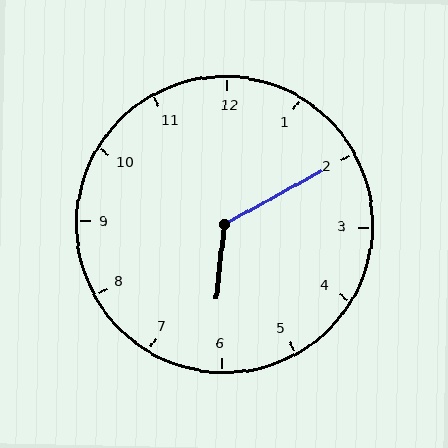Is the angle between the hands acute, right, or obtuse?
It is obtuse.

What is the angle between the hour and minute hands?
Approximately 125 degrees.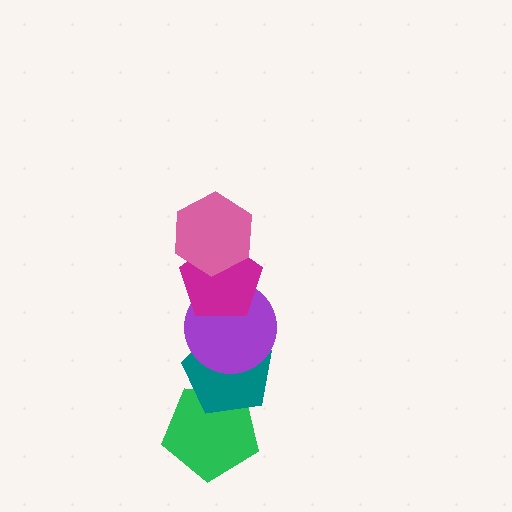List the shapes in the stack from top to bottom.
From top to bottom: the pink hexagon, the magenta pentagon, the purple circle, the teal pentagon, the green pentagon.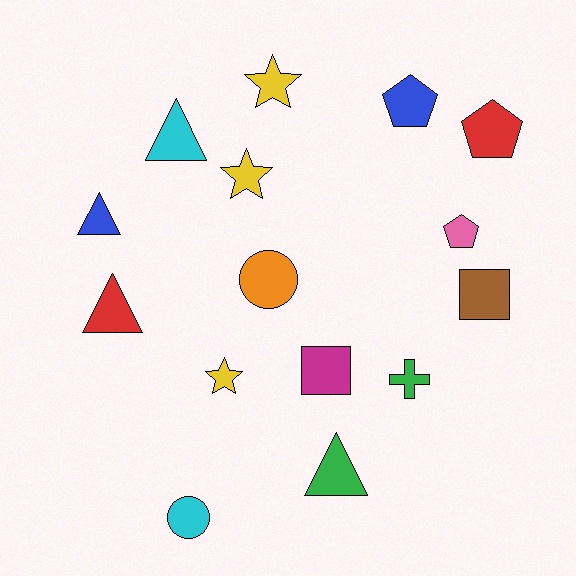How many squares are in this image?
There are 2 squares.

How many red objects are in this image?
There are 2 red objects.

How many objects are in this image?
There are 15 objects.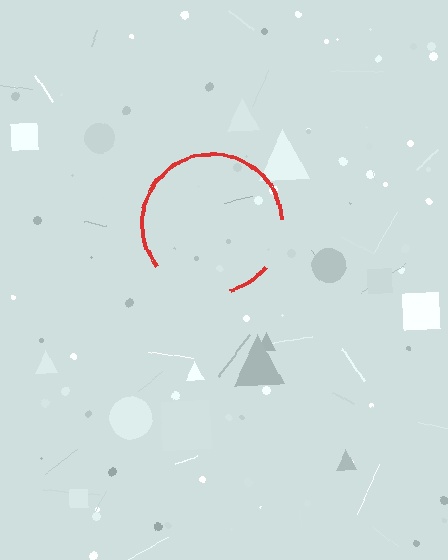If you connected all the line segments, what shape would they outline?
They would outline a circle.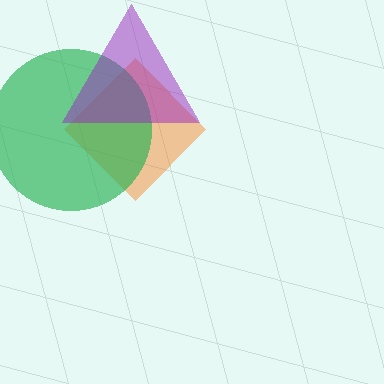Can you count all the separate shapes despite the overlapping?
Yes, there are 3 separate shapes.